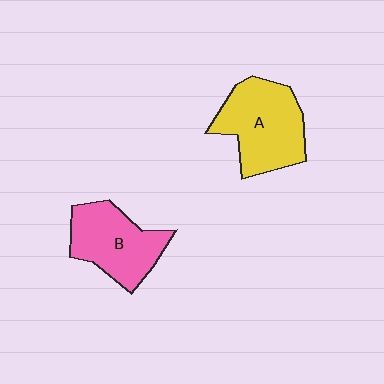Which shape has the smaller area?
Shape B (pink).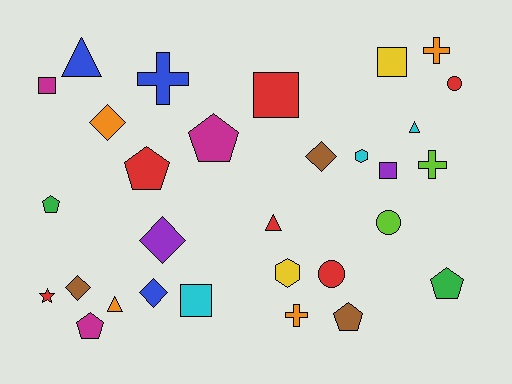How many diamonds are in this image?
There are 5 diamonds.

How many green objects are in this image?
There are 2 green objects.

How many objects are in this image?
There are 30 objects.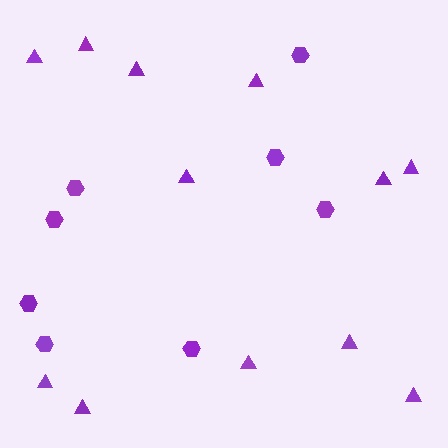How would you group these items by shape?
There are 2 groups: one group of triangles (12) and one group of hexagons (8).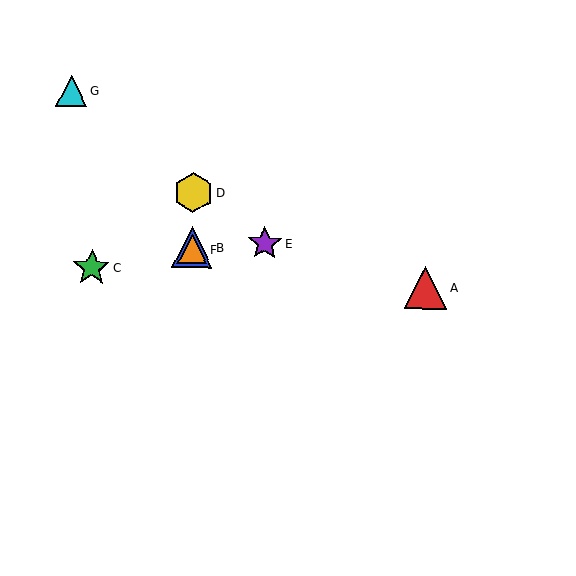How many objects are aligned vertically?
3 objects (B, D, F) are aligned vertically.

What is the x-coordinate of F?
Object F is at x≈192.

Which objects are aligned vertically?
Objects B, D, F are aligned vertically.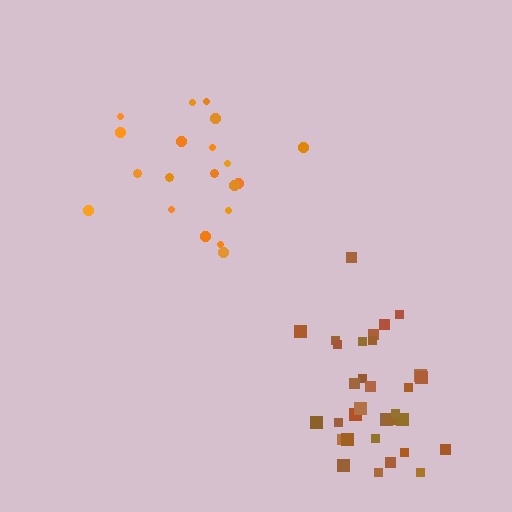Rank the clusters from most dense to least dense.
brown, orange.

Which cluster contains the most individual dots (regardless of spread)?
Brown (32).